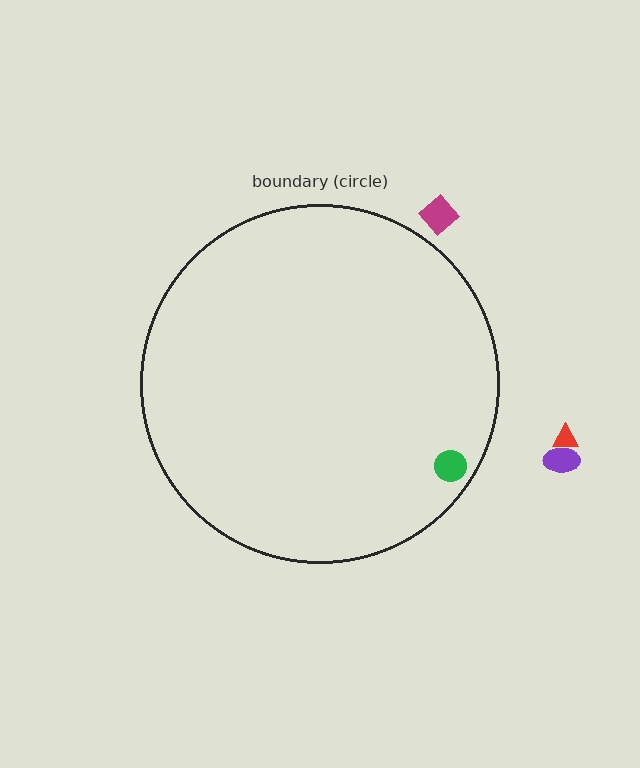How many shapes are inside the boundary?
1 inside, 3 outside.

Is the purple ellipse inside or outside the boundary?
Outside.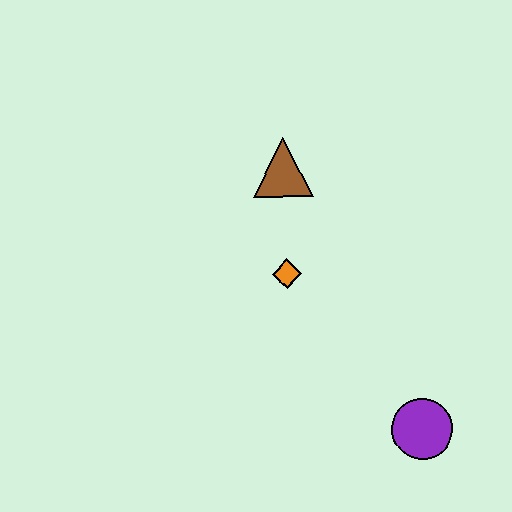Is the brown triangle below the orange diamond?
No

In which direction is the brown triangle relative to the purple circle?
The brown triangle is above the purple circle.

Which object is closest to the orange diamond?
The brown triangle is closest to the orange diamond.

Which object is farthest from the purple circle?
The brown triangle is farthest from the purple circle.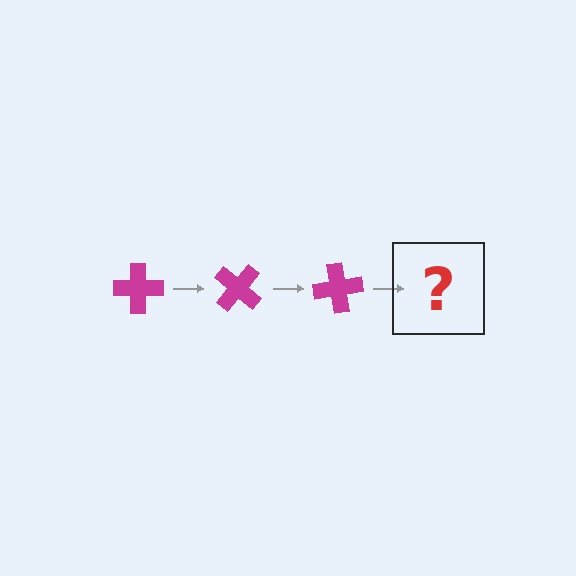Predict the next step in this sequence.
The next step is a magenta cross rotated 120 degrees.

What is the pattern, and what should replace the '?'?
The pattern is that the cross rotates 40 degrees each step. The '?' should be a magenta cross rotated 120 degrees.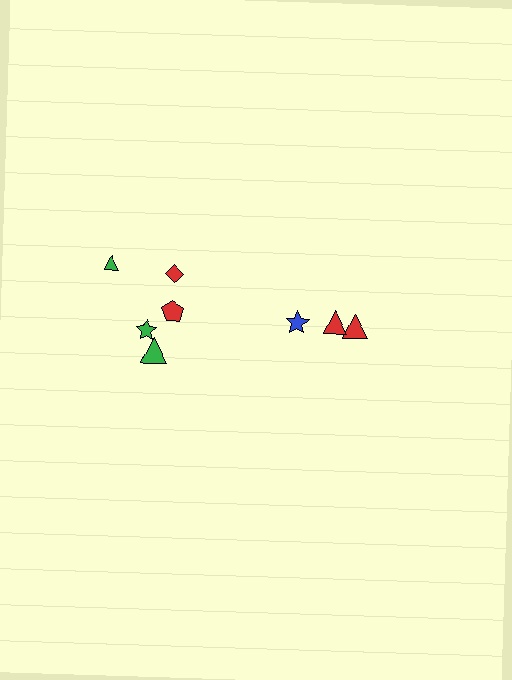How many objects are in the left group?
There are 5 objects.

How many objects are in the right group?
There are 3 objects.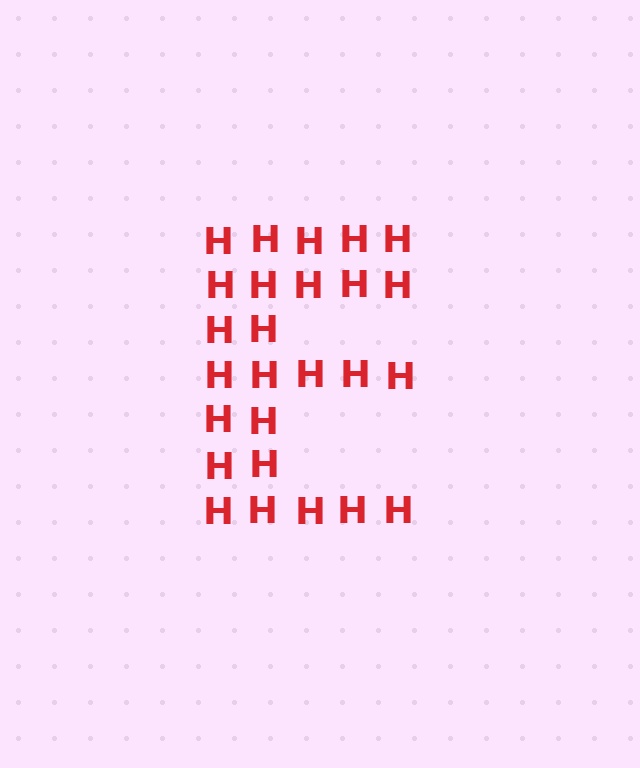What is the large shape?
The large shape is the letter E.